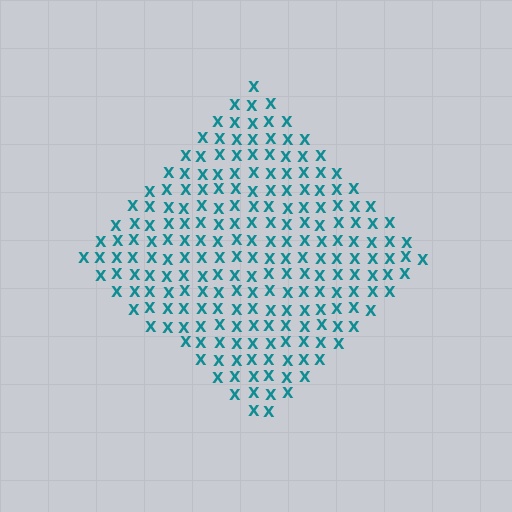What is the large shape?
The large shape is a diamond.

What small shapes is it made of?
It is made of small letter X's.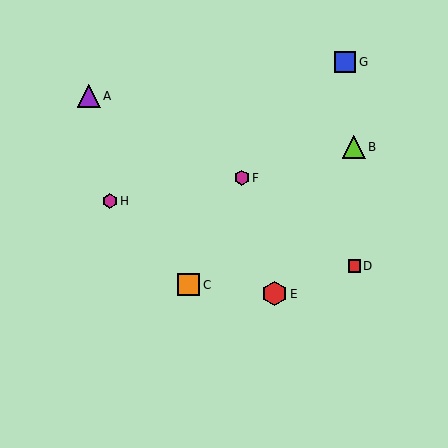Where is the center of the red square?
The center of the red square is at (354, 266).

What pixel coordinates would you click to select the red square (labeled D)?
Click at (354, 266) to select the red square D.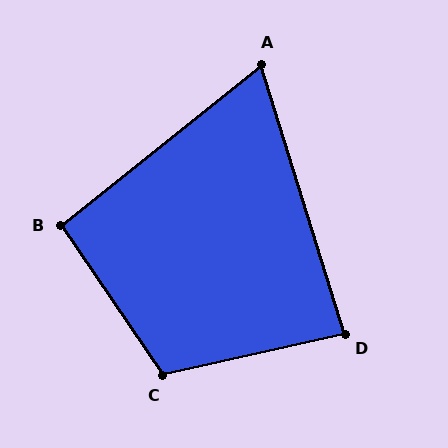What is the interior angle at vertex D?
Approximately 86 degrees (approximately right).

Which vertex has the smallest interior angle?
A, at approximately 68 degrees.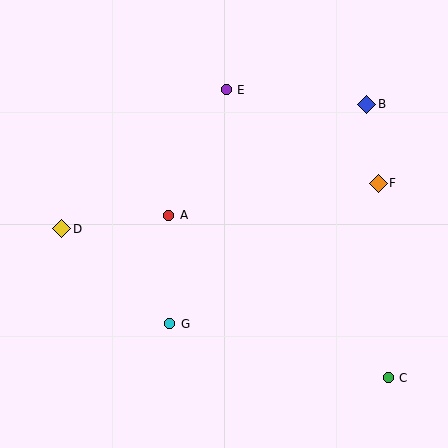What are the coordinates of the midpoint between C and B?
The midpoint between C and B is at (377, 241).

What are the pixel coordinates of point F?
Point F is at (378, 183).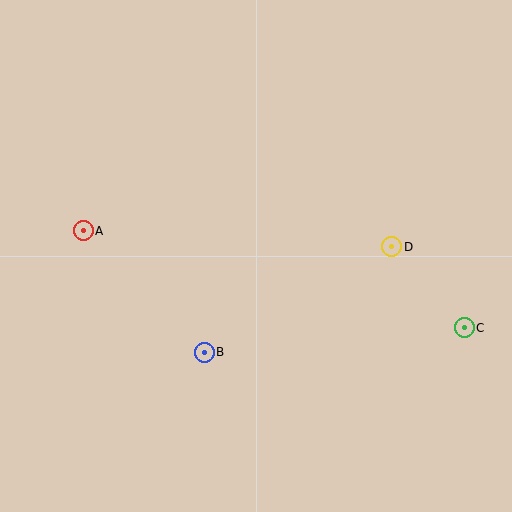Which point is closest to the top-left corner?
Point A is closest to the top-left corner.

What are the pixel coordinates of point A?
Point A is at (83, 231).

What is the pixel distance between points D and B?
The distance between D and B is 215 pixels.